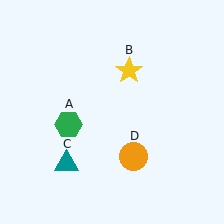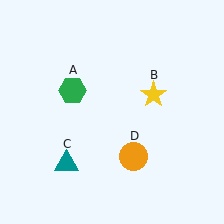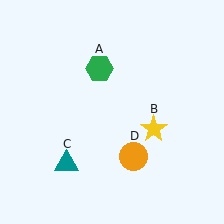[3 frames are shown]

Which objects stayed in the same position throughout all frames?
Teal triangle (object C) and orange circle (object D) remained stationary.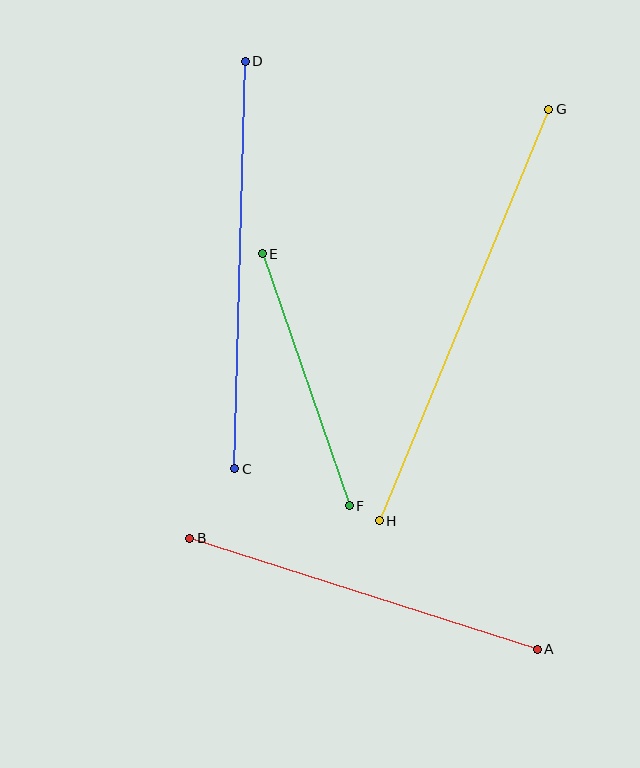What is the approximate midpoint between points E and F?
The midpoint is at approximately (306, 380) pixels.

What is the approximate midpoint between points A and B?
The midpoint is at approximately (363, 594) pixels.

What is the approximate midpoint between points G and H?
The midpoint is at approximately (464, 315) pixels.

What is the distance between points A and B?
The distance is approximately 365 pixels.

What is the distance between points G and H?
The distance is approximately 445 pixels.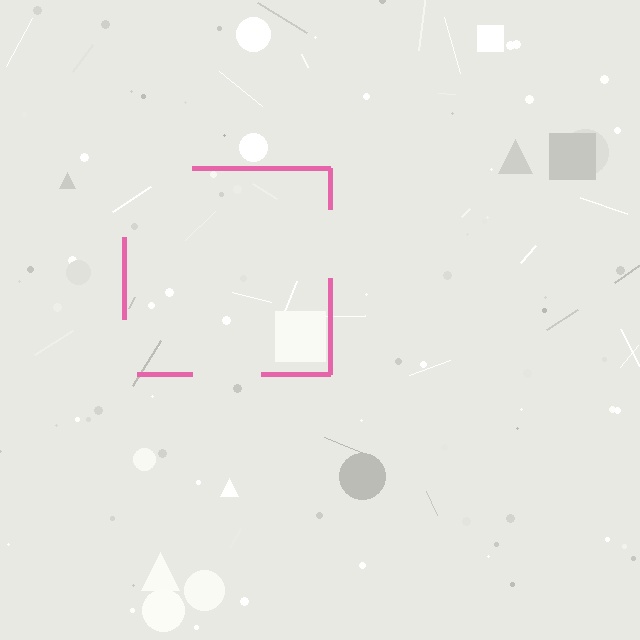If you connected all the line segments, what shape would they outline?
They would outline a square.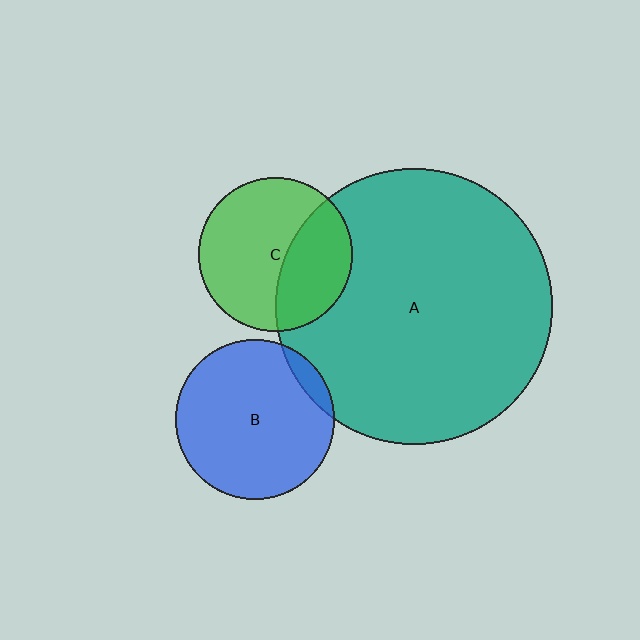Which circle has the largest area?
Circle A (teal).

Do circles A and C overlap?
Yes.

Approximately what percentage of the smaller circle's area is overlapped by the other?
Approximately 35%.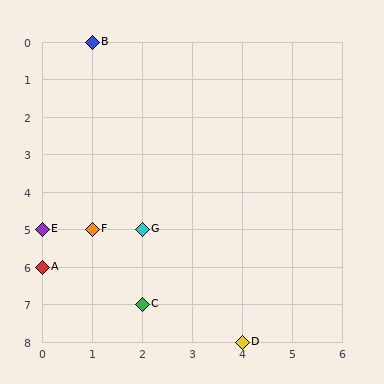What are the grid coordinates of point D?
Point D is at grid coordinates (4, 8).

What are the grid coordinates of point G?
Point G is at grid coordinates (2, 5).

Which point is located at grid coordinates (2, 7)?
Point C is at (2, 7).